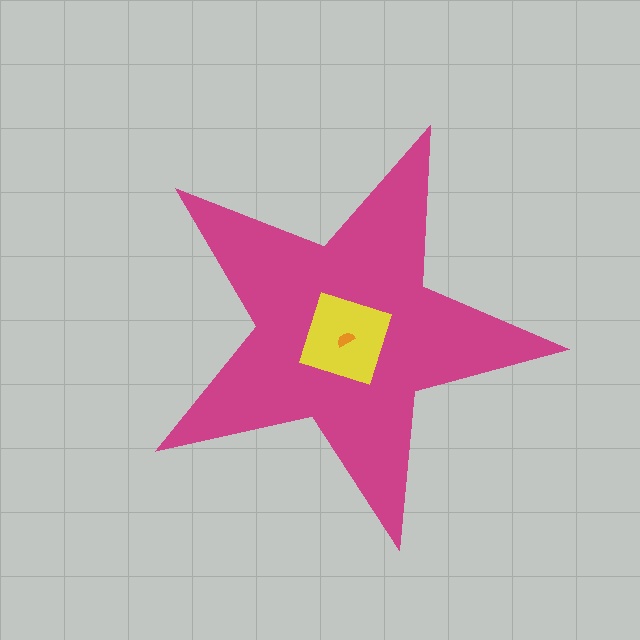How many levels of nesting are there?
3.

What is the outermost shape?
The magenta star.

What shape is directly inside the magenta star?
The yellow square.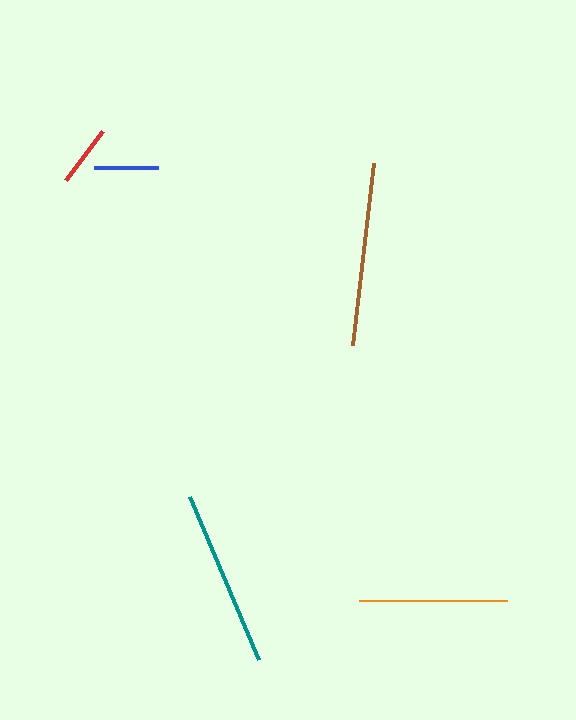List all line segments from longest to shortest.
From longest to shortest: brown, teal, orange, blue, red.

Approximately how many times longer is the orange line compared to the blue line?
The orange line is approximately 2.3 times the length of the blue line.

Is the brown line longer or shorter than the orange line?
The brown line is longer than the orange line.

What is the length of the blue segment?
The blue segment is approximately 65 pixels long.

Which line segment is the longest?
The brown line is the longest at approximately 184 pixels.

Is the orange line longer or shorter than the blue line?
The orange line is longer than the blue line.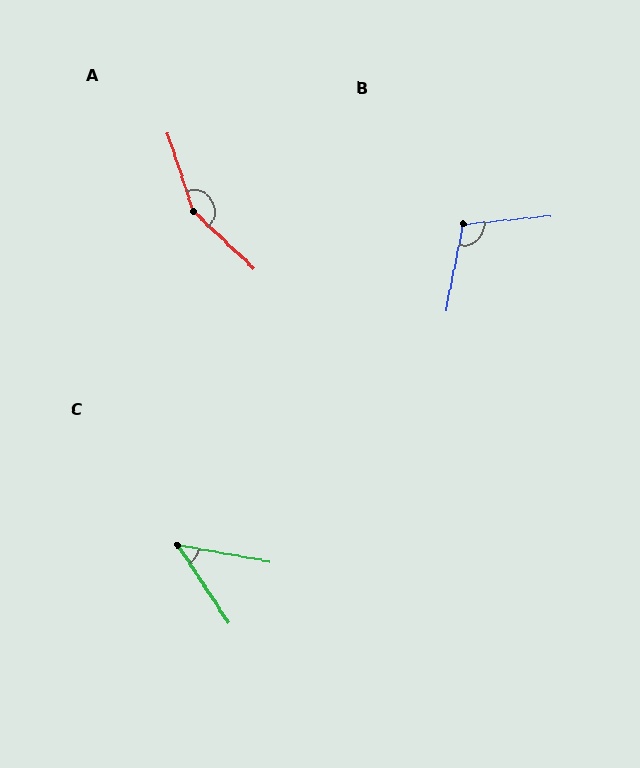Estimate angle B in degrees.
Approximately 107 degrees.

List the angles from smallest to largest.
C (47°), B (107°), A (152°).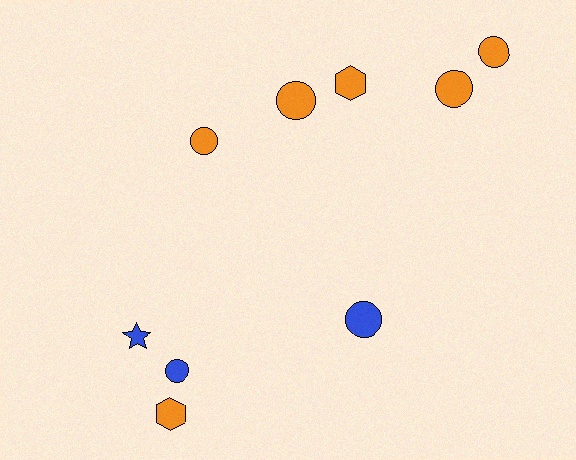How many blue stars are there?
There is 1 blue star.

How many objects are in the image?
There are 9 objects.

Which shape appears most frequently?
Circle, with 6 objects.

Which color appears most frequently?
Orange, with 6 objects.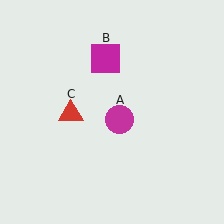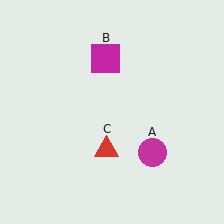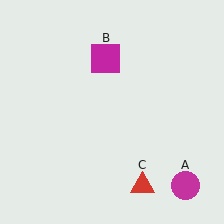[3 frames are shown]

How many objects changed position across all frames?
2 objects changed position: magenta circle (object A), red triangle (object C).